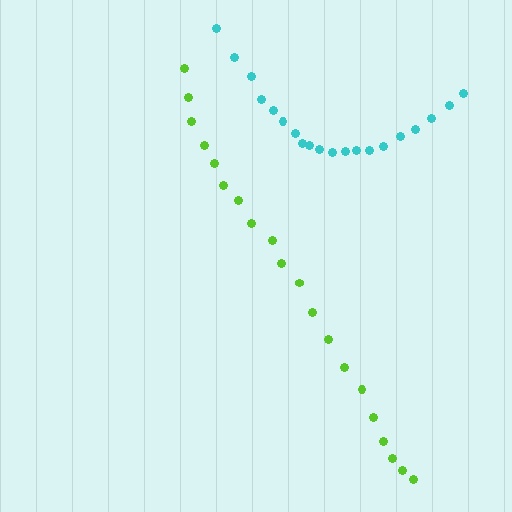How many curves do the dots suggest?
There are 2 distinct paths.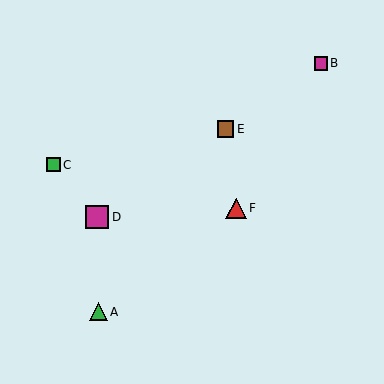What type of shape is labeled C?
Shape C is a green square.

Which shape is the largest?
The magenta square (labeled D) is the largest.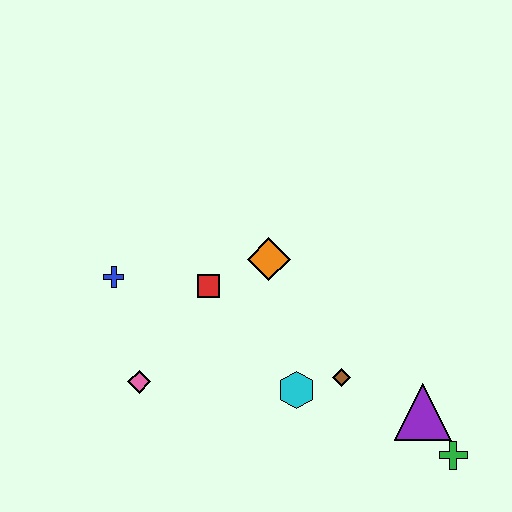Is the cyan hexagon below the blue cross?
Yes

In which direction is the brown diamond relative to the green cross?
The brown diamond is to the left of the green cross.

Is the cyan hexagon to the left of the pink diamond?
No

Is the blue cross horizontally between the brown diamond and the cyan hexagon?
No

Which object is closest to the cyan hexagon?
The brown diamond is closest to the cyan hexagon.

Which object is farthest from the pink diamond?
The green cross is farthest from the pink diamond.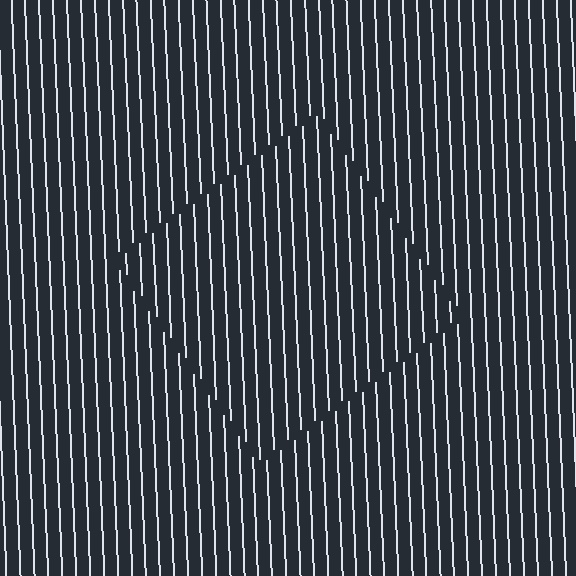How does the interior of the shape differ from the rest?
The interior of the shape contains the same grating, shifted by half a period — the contour is defined by the phase discontinuity where line-ends from the inner and outer gratings abut.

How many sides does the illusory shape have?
4 sides — the line-ends trace a square.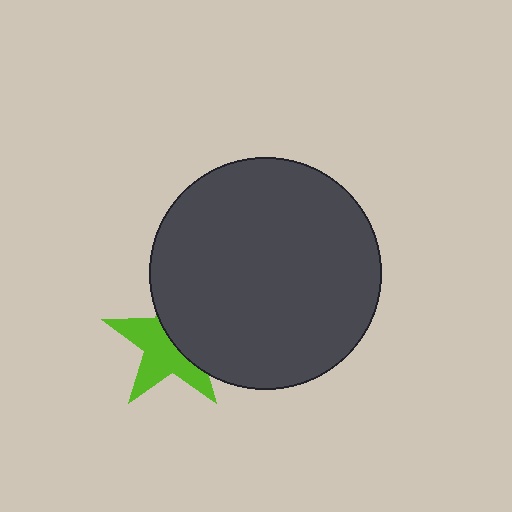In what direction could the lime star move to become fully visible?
The lime star could move left. That would shift it out from behind the dark gray circle entirely.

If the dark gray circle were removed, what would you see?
You would see the complete lime star.